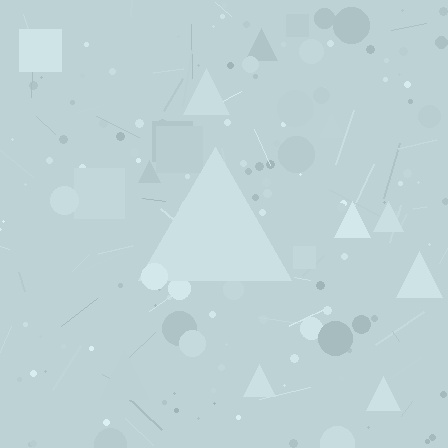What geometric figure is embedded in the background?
A triangle is embedded in the background.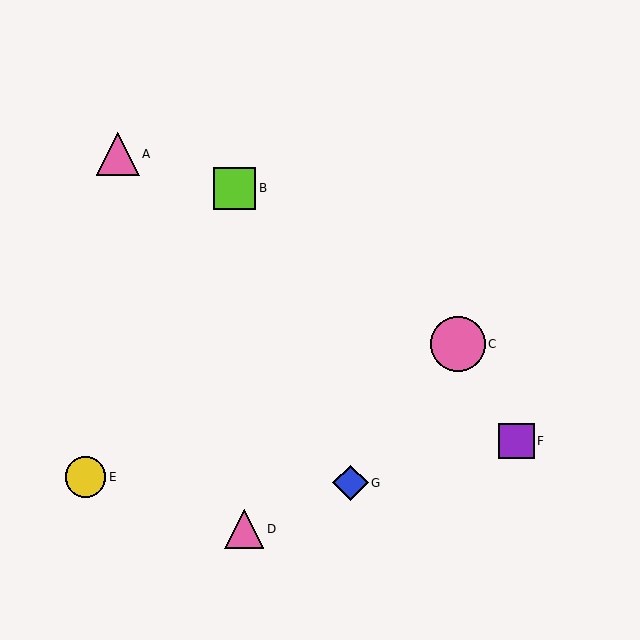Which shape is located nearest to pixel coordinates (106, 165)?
The pink triangle (labeled A) at (118, 154) is nearest to that location.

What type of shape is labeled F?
Shape F is a purple square.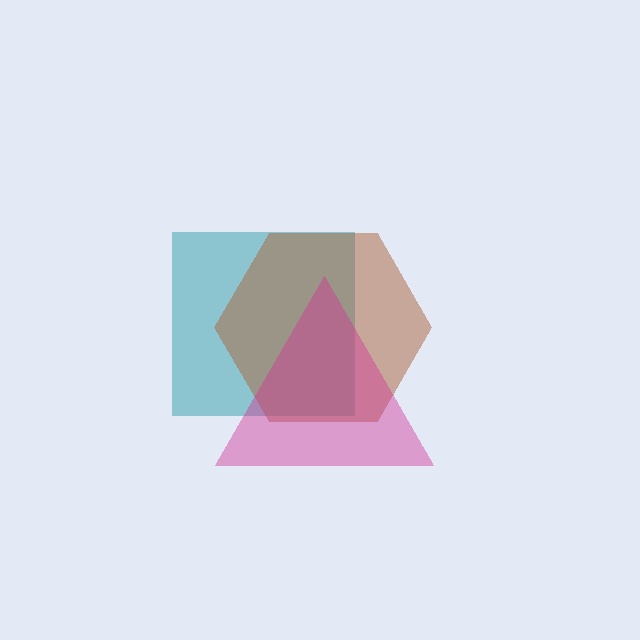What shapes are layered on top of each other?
The layered shapes are: a teal square, a brown hexagon, a magenta triangle.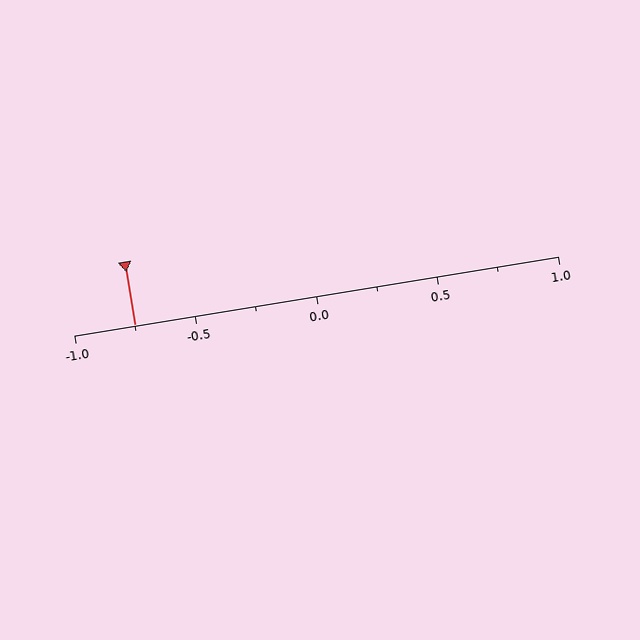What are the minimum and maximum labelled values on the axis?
The axis runs from -1.0 to 1.0.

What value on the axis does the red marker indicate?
The marker indicates approximately -0.75.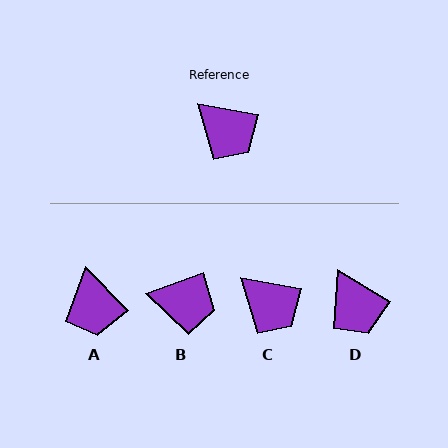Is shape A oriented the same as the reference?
No, it is off by about 37 degrees.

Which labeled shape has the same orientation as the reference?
C.